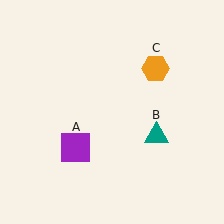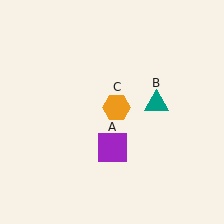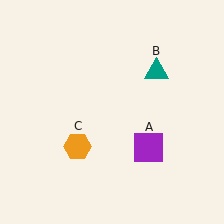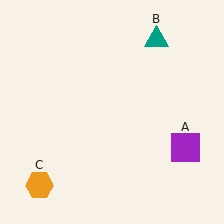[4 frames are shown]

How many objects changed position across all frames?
3 objects changed position: purple square (object A), teal triangle (object B), orange hexagon (object C).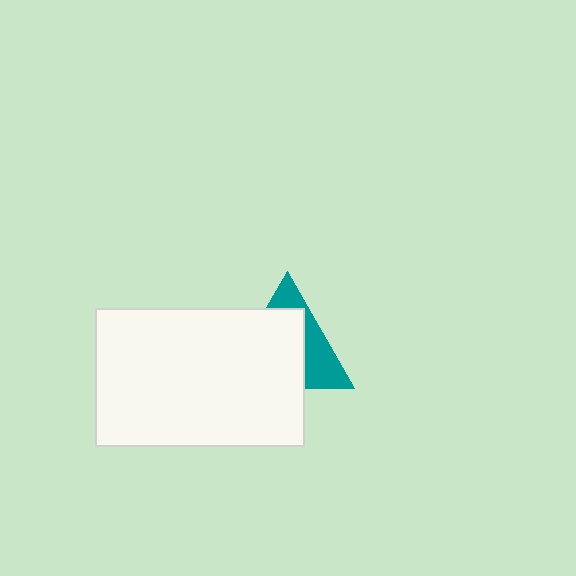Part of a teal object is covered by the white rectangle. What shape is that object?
It is a triangle.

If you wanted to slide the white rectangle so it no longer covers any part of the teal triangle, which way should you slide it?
Slide it toward the lower-left — that is the most direct way to separate the two shapes.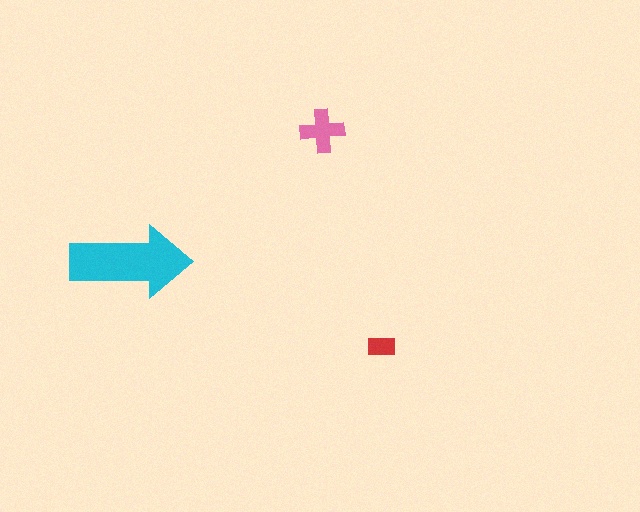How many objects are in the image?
There are 3 objects in the image.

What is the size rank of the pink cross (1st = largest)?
2nd.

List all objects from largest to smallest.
The cyan arrow, the pink cross, the red rectangle.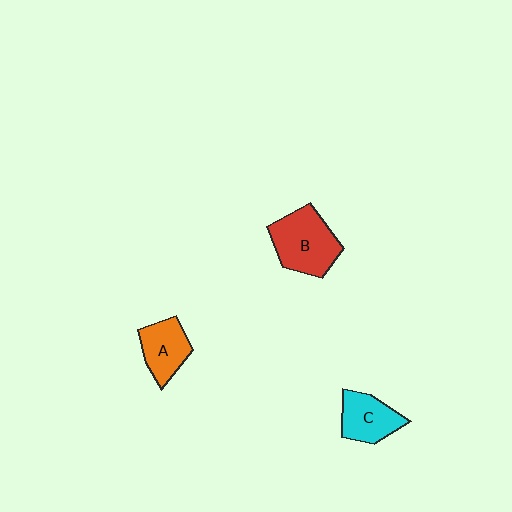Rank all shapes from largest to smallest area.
From largest to smallest: B (red), C (cyan), A (orange).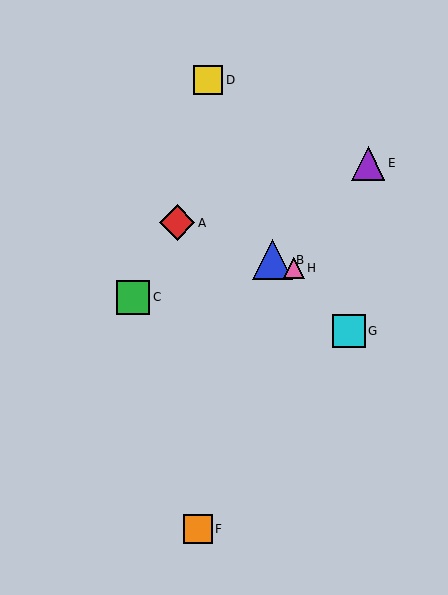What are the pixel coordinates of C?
Object C is at (133, 297).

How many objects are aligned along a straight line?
3 objects (A, B, H) are aligned along a straight line.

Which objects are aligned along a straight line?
Objects A, B, H are aligned along a straight line.